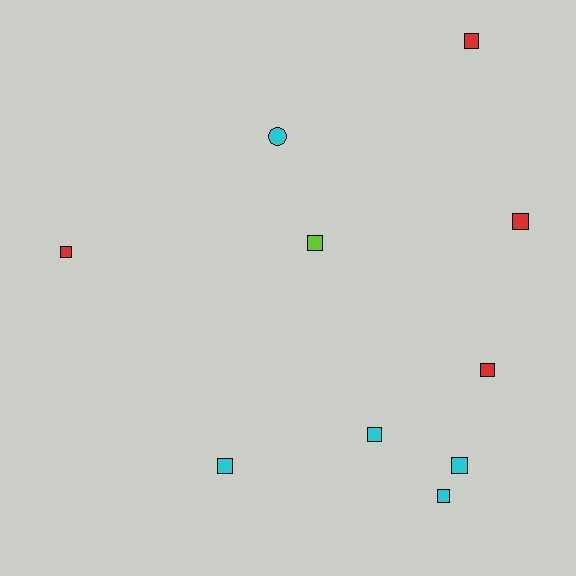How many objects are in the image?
There are 10 objects.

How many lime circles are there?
There are no lime circles.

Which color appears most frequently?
Cyan, with 5 objects.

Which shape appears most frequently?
Square, with 9 objects.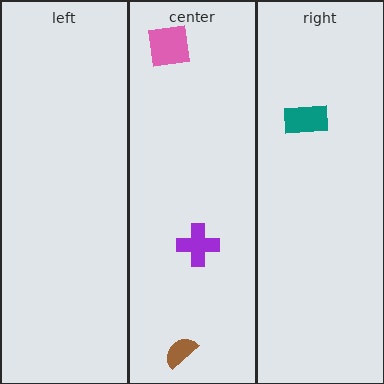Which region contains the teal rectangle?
The right region.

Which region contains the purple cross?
The center region.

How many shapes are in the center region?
3.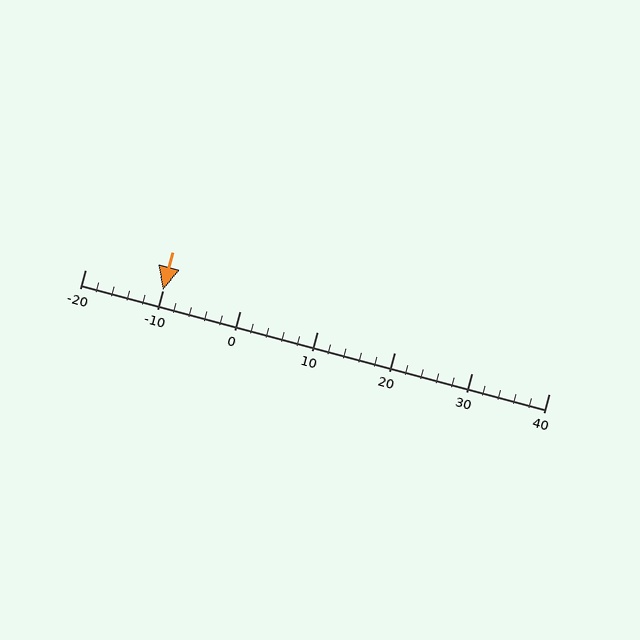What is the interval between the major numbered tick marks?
The major tick marks are spaced 10 units apart.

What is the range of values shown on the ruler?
The ruler shows values from -20 to 40.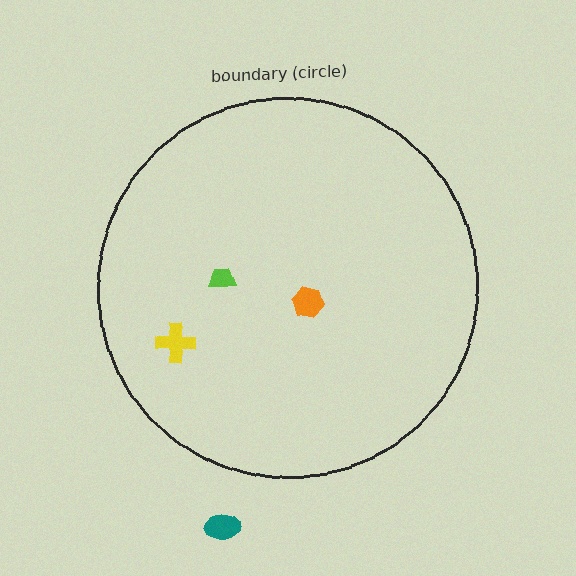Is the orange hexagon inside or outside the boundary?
Inside.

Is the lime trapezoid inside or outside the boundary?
Inside.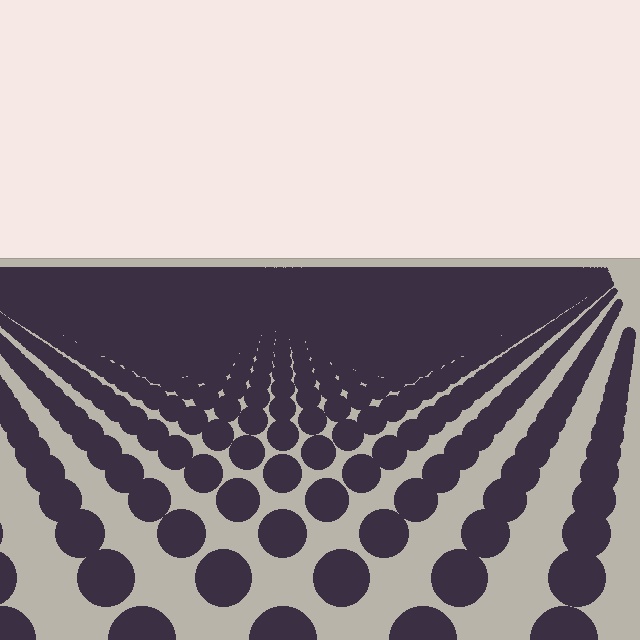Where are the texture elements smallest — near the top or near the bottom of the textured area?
Near the top.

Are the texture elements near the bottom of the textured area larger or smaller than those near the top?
Larger. Near the bottom, elements are closer to the viewer and appear at a bigger on-screen size.